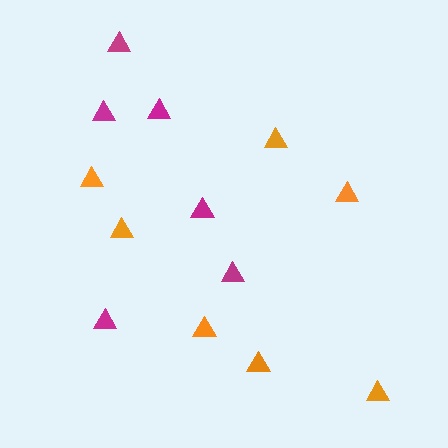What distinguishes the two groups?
There are 2 groups: one group of magenta triangles (6) and one group of orange triangles (7).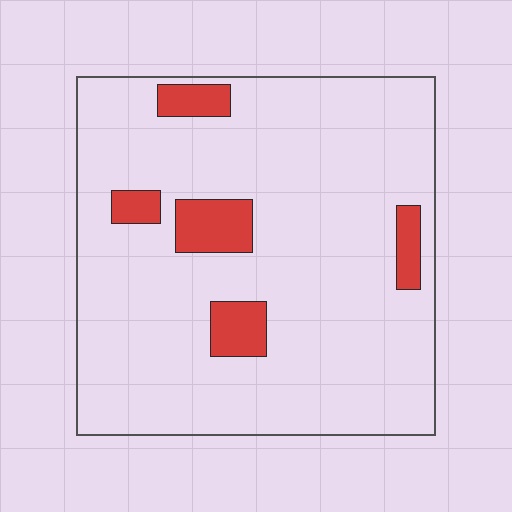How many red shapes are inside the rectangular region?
5.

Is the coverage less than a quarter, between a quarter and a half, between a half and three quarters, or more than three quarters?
Less than a quarter.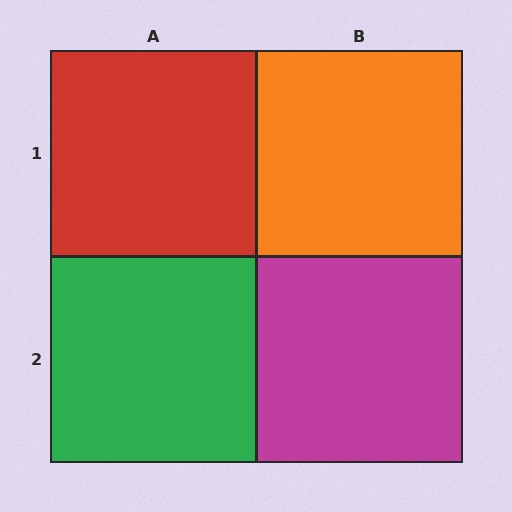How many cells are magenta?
1 cell is magenta.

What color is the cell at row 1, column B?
Orange.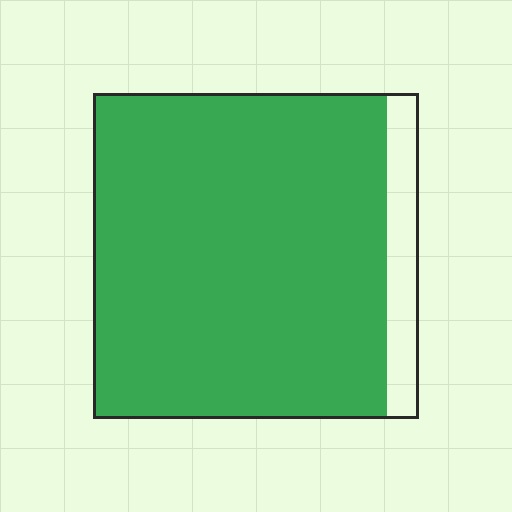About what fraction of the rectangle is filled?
About nine tenths (9/10).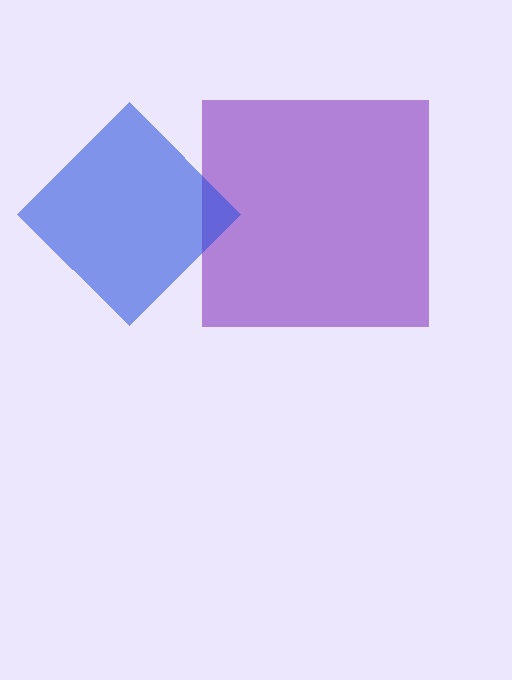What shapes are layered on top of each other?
The layered shapes are: a purple square, a blue diamond.